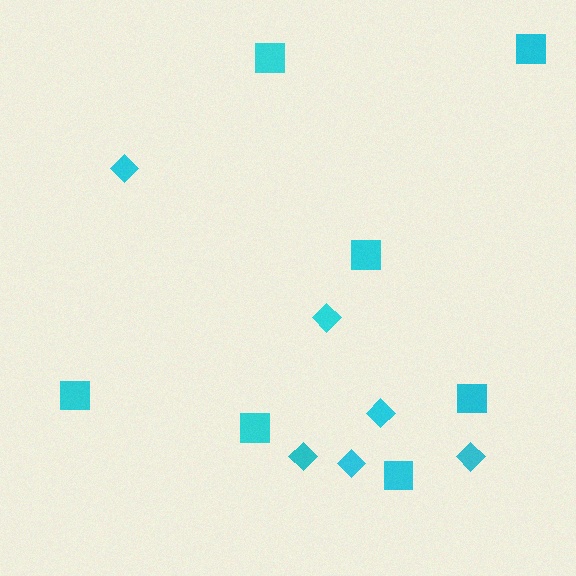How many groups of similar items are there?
There are 2 groups: one group of diamonds (6) and one group of squares (7).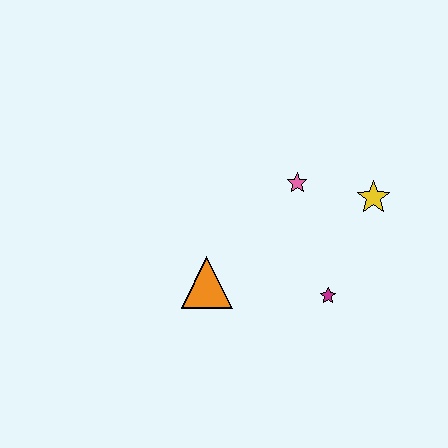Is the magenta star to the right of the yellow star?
No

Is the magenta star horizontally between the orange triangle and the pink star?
No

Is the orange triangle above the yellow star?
No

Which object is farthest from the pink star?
The orange triangle is farthest from the pink star.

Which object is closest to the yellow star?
The pink star is closest to the yellow star.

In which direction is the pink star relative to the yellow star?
The pink star is to the left of the yellow star.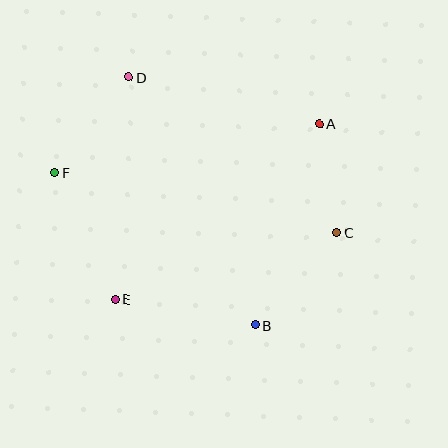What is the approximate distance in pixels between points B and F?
The distance between B and F is approximately 252 pixels.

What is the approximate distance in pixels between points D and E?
The distance between D and E is approximately 222 pixels.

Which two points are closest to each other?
Points A and C are closest to each other.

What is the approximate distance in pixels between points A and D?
The distance between A and D is approximately 195 pixels.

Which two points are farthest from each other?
Points C and F are farthest from each other.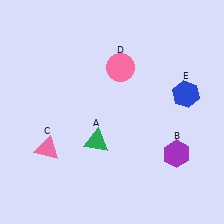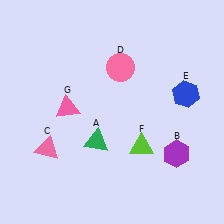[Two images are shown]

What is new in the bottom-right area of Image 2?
A lime triangle (F) was added in the bottom-right area of Image 2.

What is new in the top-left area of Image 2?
A pink triangle (G) was added in the top-left area of Image 2.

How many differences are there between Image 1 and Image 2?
There are 2 differences between the two images.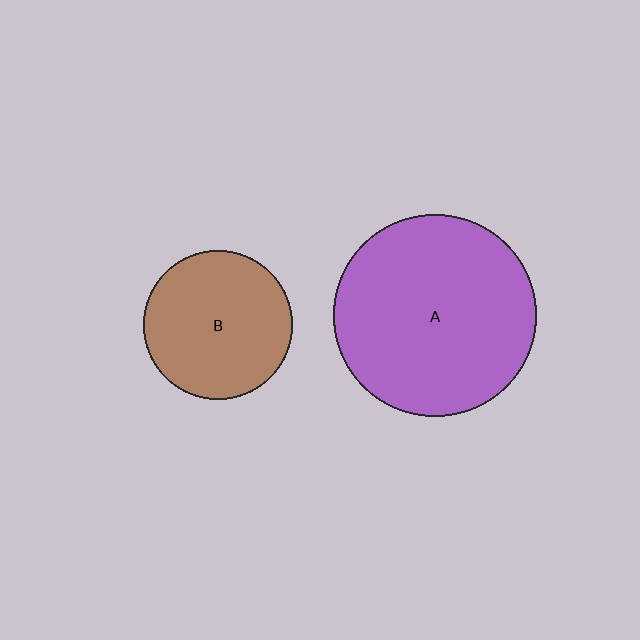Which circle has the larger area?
Circle A (purple).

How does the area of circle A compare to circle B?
Approximately 1.8 times.